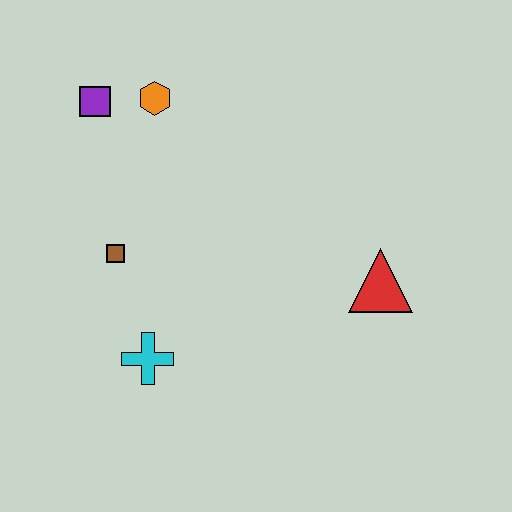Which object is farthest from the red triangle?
The purple square is farthest from the red triangle.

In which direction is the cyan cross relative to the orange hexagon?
The cyan cross is below the orange hexagon.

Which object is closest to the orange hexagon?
The purple square is closest to the orange hexagon.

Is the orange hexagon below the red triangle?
No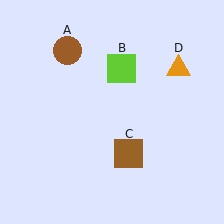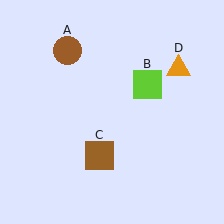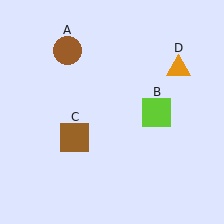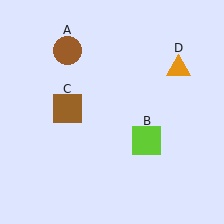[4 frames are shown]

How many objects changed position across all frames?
2 objects changed position: lime square (object B), brown square (object C).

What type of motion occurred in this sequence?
The lime square (object B), brown square (object C) rotated clockwise around the center of the scene.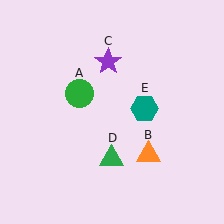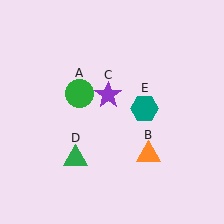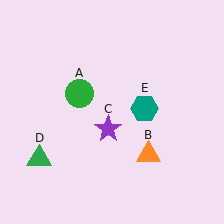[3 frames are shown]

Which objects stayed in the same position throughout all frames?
Green circle (object A) and orange triangle (object B) and teal hexagon (object E) remained stationary.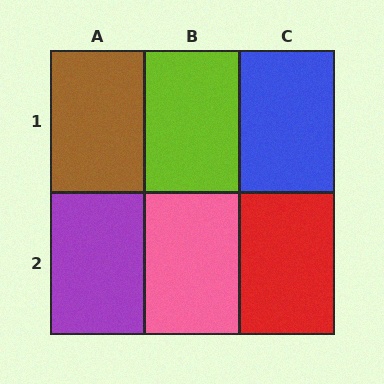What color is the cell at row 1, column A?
Brown.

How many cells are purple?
1 cell is purple.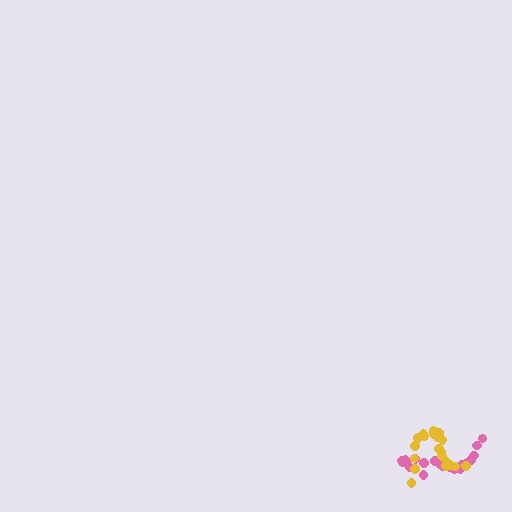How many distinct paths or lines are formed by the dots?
There are 2 distinct paths.